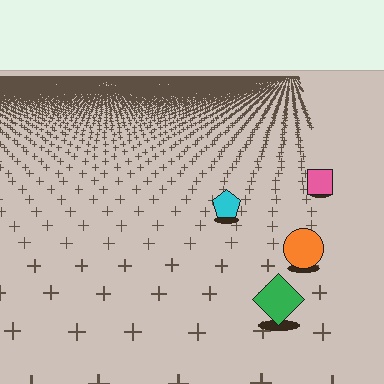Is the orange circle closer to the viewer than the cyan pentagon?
Yes. The orange circle is closer — you can tell from the texture gradient: the ground texture is coarser near it.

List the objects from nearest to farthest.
From nearest to farthest: the green diamond, the orange circle, the cyan pentagon, the pink square.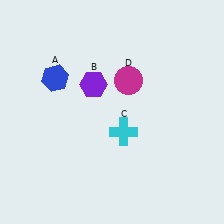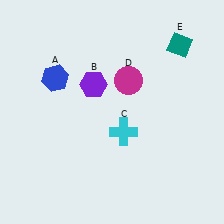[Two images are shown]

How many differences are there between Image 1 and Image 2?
There is 1 difference between the two images.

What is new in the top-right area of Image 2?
A teal diamond (E) was added in the top-right area of Image 2.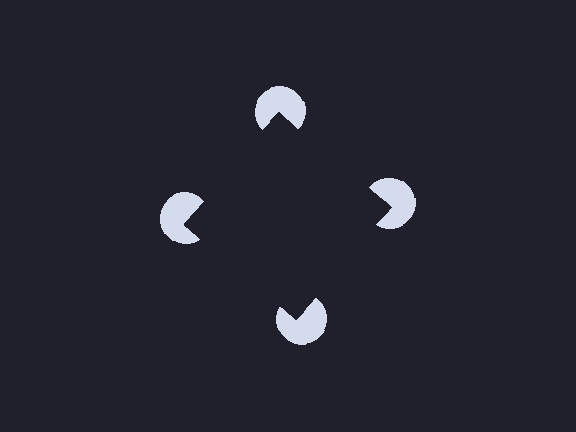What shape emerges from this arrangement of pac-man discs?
An illusory square — its edges are inferred from the aligned wedge cuts in the pac-man discs, not physically drawn.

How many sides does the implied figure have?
4 sides.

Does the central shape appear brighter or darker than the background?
It typically appears slightly darker than the background, even though no actual brightness change is drawn.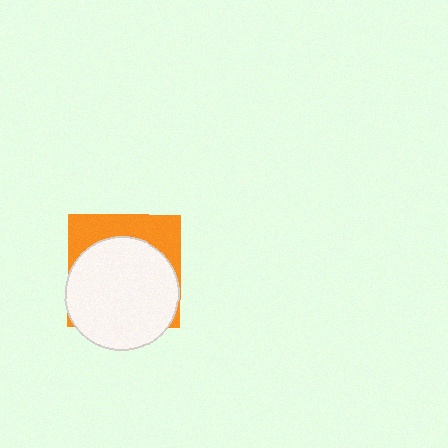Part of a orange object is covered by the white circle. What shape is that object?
It is a square.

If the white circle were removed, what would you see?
You would see the complete orange square.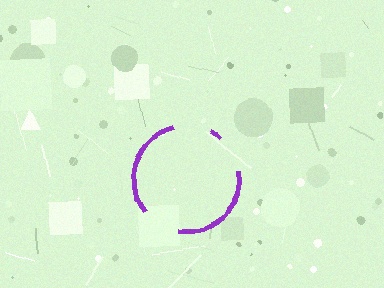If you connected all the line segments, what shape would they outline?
They would outline a circle.